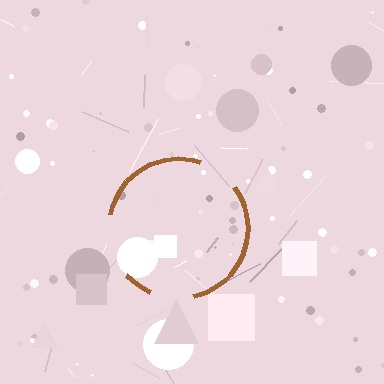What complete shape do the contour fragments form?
The contour fragments form a circle.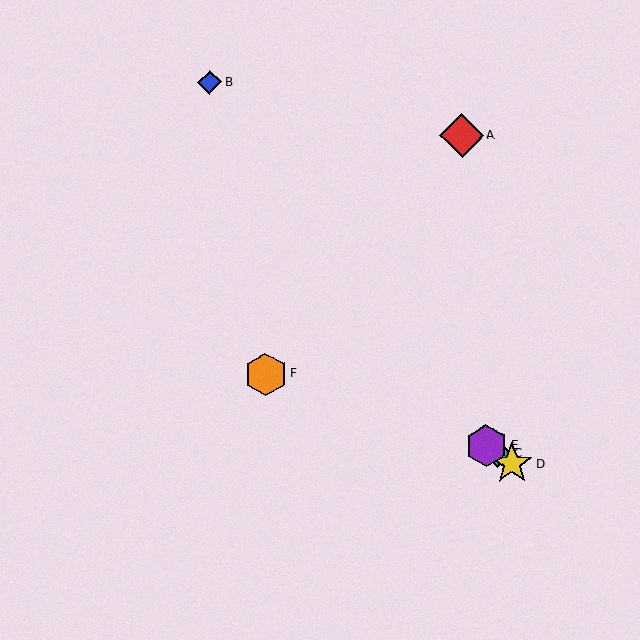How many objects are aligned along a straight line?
3 objects (C, D, E) are aligned along a straight line.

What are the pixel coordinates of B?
Object B is at (210, 82).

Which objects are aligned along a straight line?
Objects C, D, E are aligned along a straight line.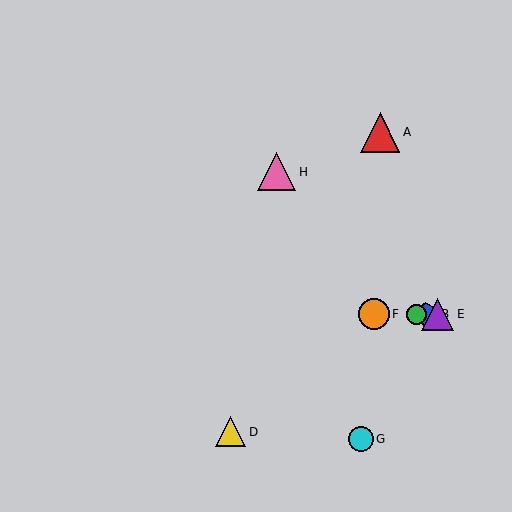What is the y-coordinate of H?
Object H is at y≈172.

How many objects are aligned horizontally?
4 objects (B, C, E, F) are aligned horizontally.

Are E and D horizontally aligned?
No, E is at y≈314 and D is at y≈432.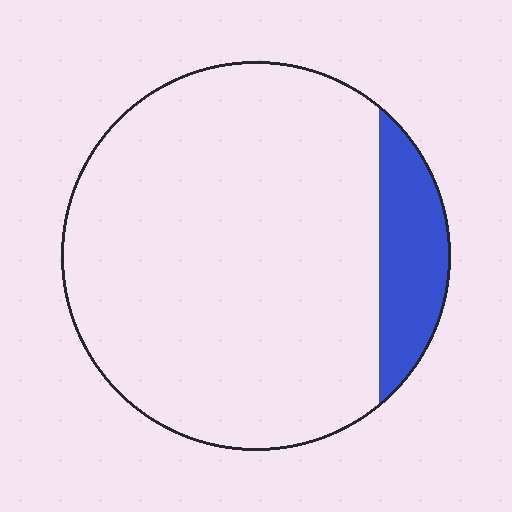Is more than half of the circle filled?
No.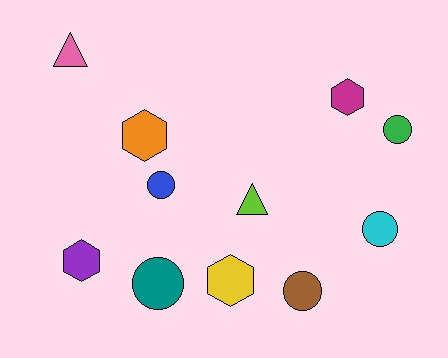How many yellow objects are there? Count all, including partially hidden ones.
There is 1 yellow object.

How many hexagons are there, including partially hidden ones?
There are 4 hexagons.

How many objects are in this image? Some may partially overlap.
There are 11 objects.